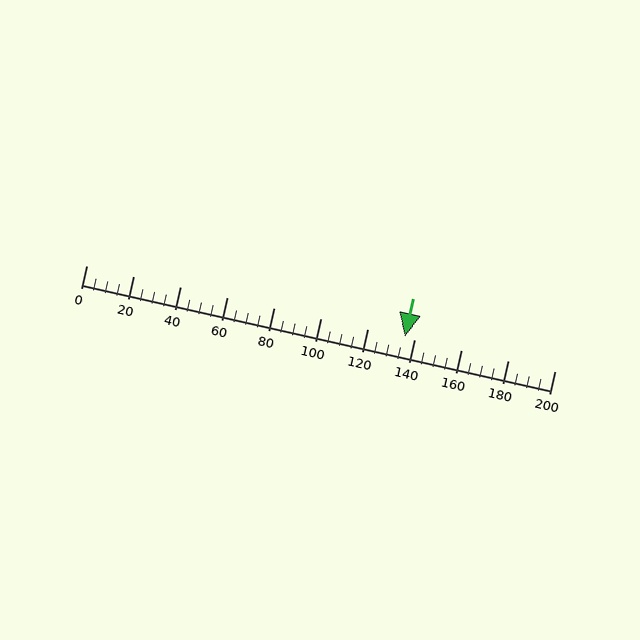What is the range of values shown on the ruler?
The ruler shows values from 0 to 200.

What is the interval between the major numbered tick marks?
The major tick marks are spaced 20 units apart.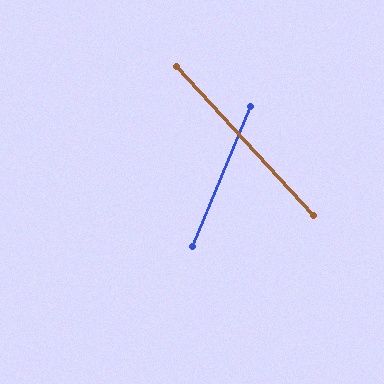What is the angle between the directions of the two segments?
Approximately 65 degrees.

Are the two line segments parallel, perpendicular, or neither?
Neither parallel nor perpendicular — they differ by about 65°.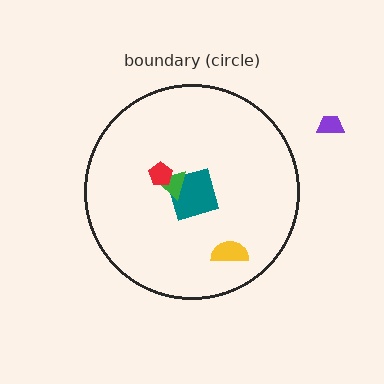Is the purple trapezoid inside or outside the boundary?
Outside.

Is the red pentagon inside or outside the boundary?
Inside.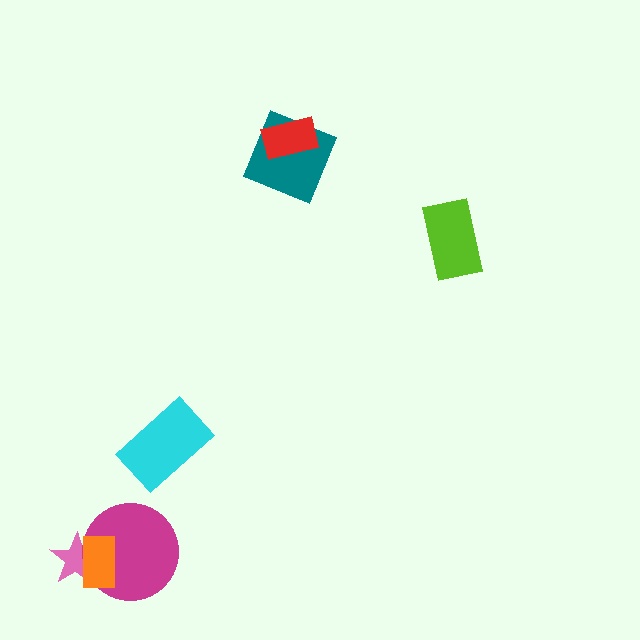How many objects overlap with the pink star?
2 objects overlap with the pink star.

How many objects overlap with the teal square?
1 object overlaps with the teal square.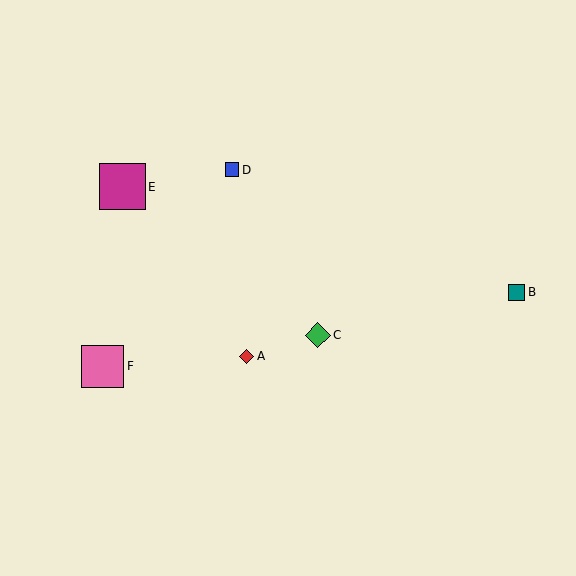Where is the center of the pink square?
The center of the pink square is at (103, 366).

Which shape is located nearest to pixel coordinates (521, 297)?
The teal square (labeled B) at (517, 292) is nearest to that location.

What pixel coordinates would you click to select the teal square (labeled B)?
Click at (517, 292) to select the teal square B.